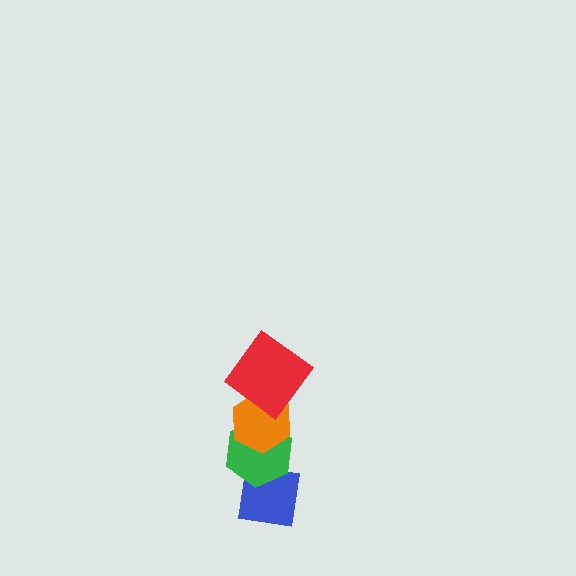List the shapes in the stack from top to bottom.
From top to bottom: the red diamond, the orange hexagon, the green hexagon, the blue square.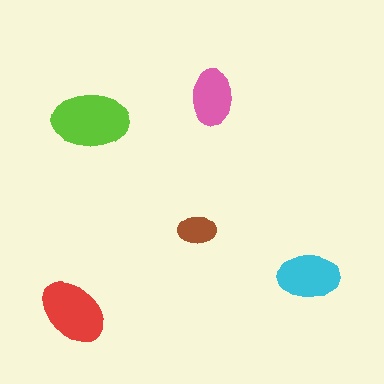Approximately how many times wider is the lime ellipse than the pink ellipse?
About 1.5 times wider.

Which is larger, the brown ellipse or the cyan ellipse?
The cyan one.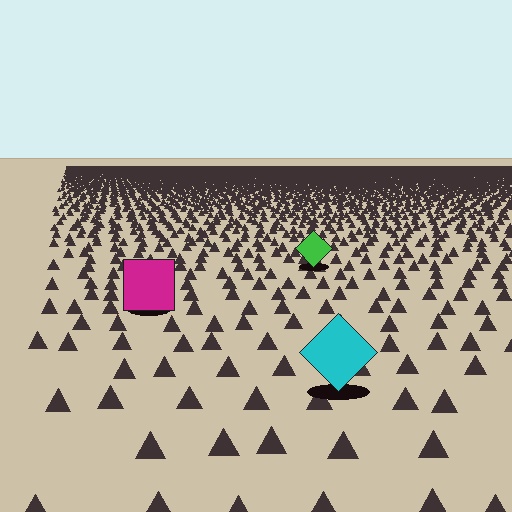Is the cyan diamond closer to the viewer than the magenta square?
Yes. The cyan diamond is closer — you can tell from the texture gradient: the ground texture is coarser near it.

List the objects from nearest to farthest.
From nearest to farthest: the cyan diamond, the magenta square, the green diamond.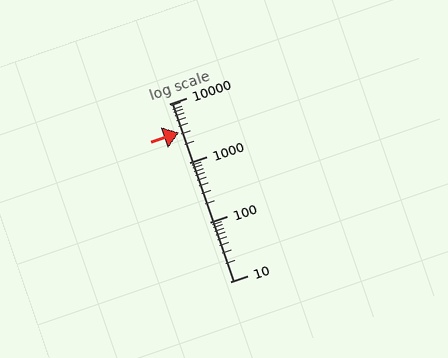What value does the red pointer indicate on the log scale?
The pointer indicates approximately 3300.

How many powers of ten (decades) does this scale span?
The scale spans 3 decades, from 10 to 10000.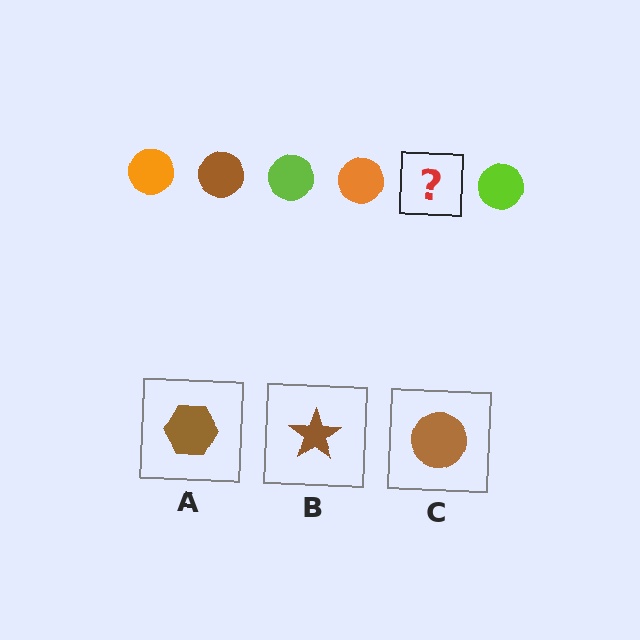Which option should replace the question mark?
Option C.